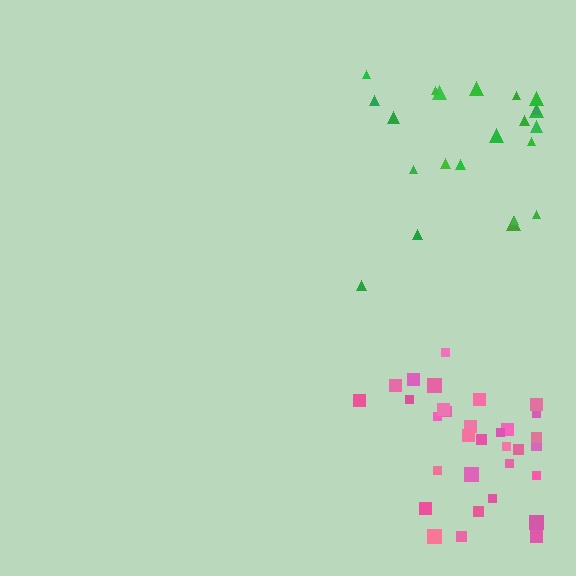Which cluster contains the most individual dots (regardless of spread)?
Pink (32).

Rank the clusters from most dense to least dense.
pink, green.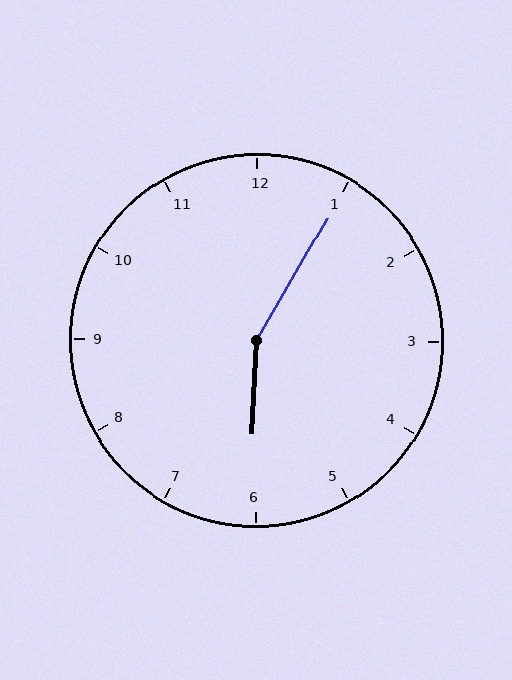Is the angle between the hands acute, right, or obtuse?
It is obtuse.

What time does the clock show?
6:05.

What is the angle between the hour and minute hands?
Approximately 152 degrees.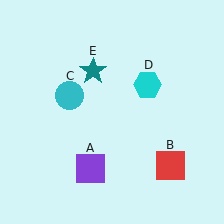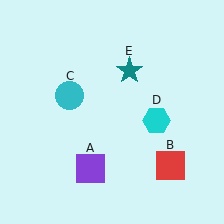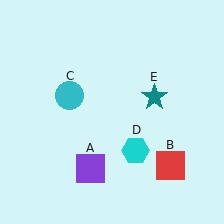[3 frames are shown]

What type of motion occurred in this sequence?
The cyan hexagon (object D), teal star (object E) rotated clockwise around the center of the scene.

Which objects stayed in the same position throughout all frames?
Purple square (object A) and red square (object B) and cyan circle (object C) remained stationary.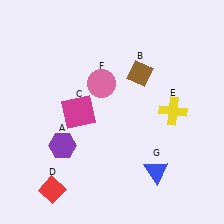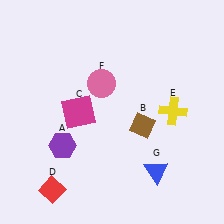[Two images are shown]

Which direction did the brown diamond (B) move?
The brown diamond (B) moved down.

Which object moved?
The brown diamond (B) moved down.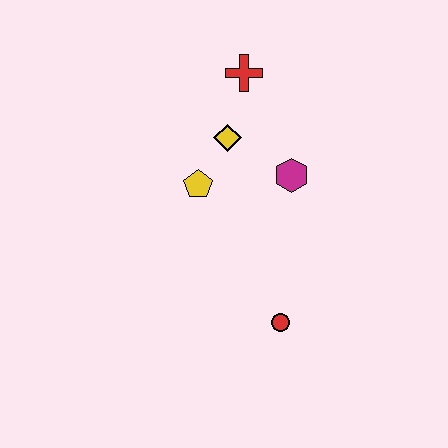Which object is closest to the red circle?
The magenta hexagon is closest to the red circle.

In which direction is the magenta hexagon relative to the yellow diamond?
The magenta hexagon is to the right of the yellow diamond.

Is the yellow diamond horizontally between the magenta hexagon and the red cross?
No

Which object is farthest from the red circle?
The red cross is farthest from the red circle.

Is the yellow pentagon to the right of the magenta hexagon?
No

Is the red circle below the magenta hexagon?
Yes